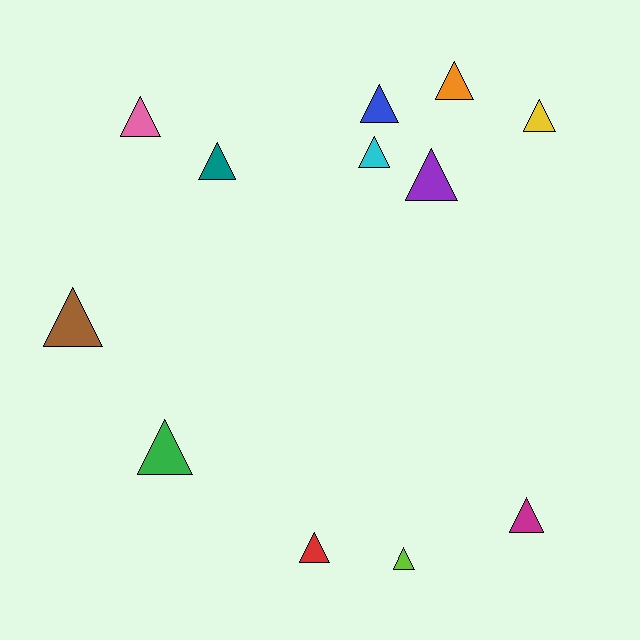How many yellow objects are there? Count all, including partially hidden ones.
There is 1 yellow object.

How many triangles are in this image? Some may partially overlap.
There are 12 triangles.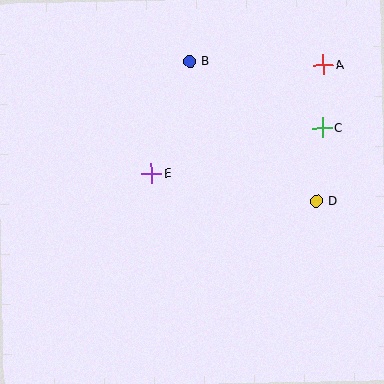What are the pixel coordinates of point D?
Point D is at (316, 201).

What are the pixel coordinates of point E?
Point E is at (151, 173).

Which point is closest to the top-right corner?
Point A is closest to the top-right corner.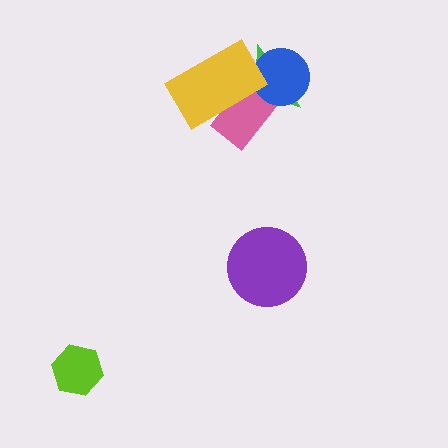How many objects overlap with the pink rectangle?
3 objects overlap with the pink rectangle.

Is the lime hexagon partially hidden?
No, no other shape covers it.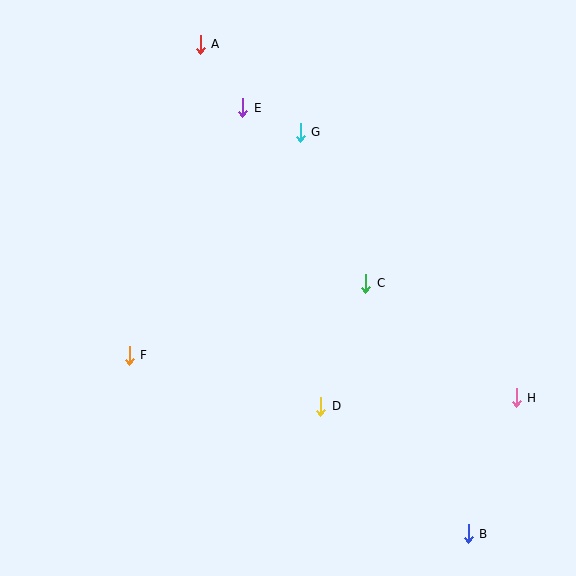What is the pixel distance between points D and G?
The distance between D and G is 275 pixels.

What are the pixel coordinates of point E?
Point E is at (243, 108).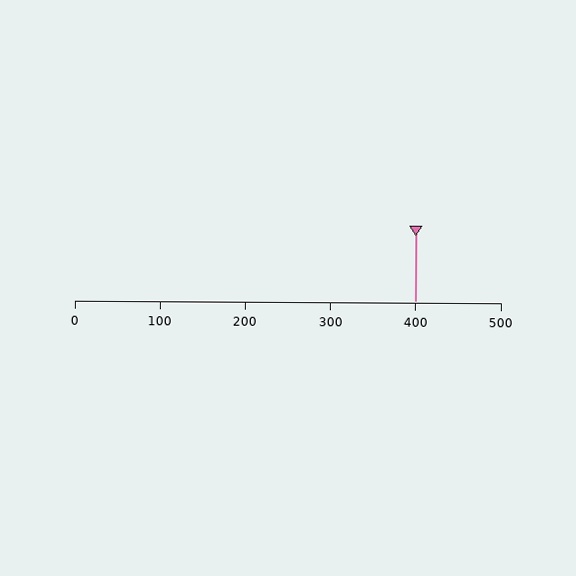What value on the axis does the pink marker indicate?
The marker indicates approximately 400.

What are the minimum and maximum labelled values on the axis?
The axis runs from 0 to 500.